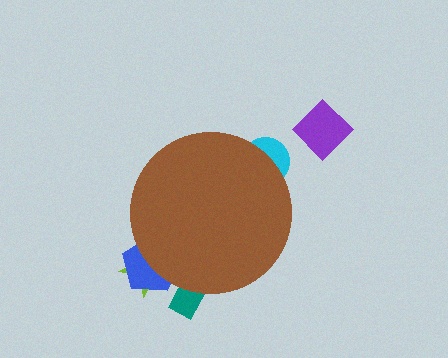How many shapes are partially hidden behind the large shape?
4 shapes are partially hidden.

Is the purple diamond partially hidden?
No, the purple diamond is fully visible.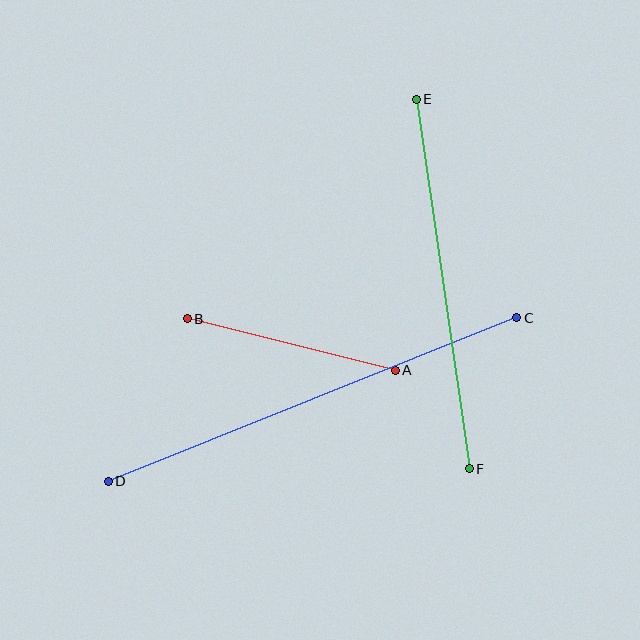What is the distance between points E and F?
The distance is approximately 373 pixels.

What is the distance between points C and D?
The distance is approximately 440 pixels.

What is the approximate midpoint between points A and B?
The midpoint is at approximately (291, 345) pixels.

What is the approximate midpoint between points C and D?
The midpoint is at approximately (312, 400) pixels.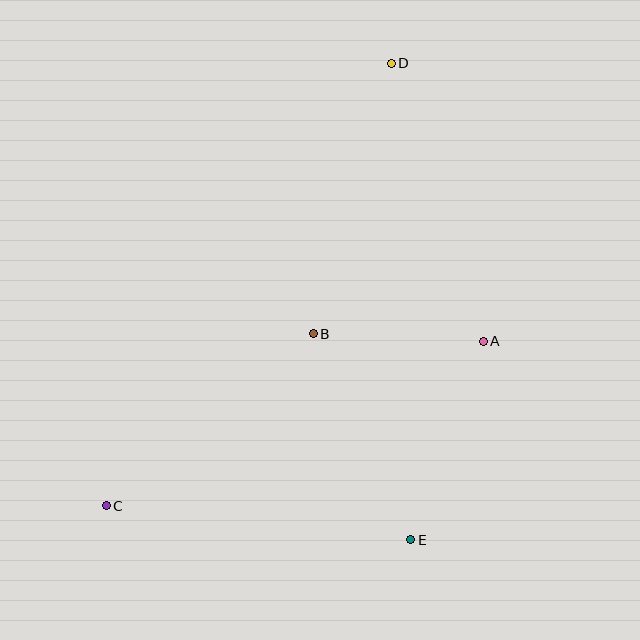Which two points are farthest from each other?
Points C and D are farthest from each other.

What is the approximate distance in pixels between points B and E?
The distance between B and E is approximately 228 pixels.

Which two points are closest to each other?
Points A and B are closest to each other.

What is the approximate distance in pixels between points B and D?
The distance between B and D is approximately 282 pixels.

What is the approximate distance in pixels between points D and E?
The distance between D and E is approximately 477 pixels.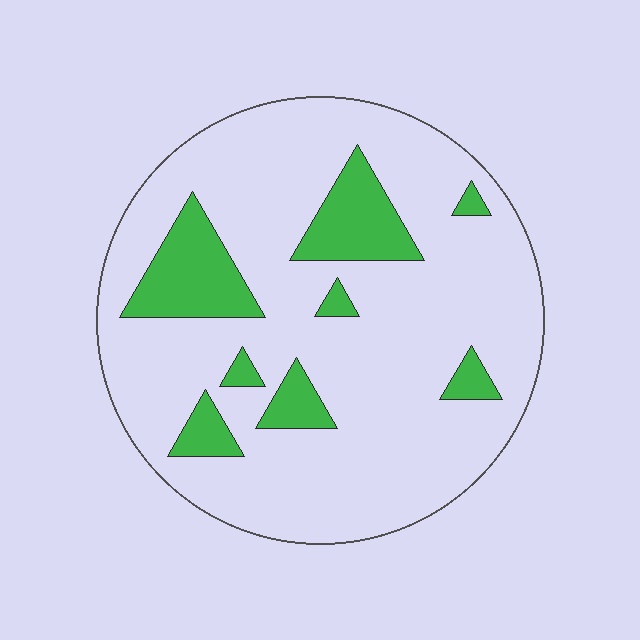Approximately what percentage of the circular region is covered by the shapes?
Approximately 15%.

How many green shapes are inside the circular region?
8.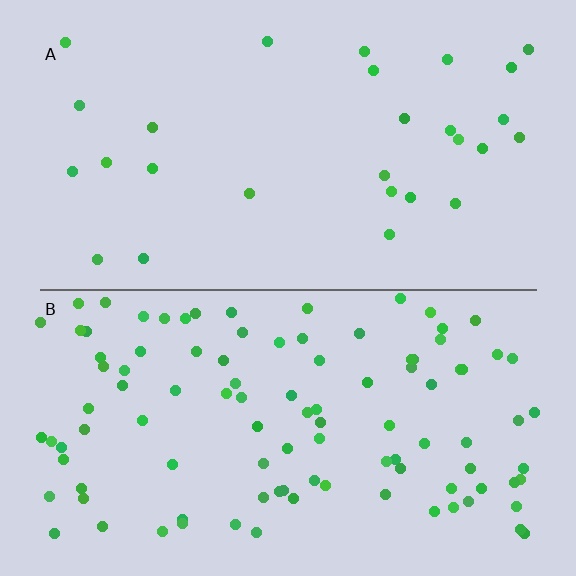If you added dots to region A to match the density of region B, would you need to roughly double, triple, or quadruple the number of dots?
Approximately quadruple.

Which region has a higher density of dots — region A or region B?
B (the bottom).